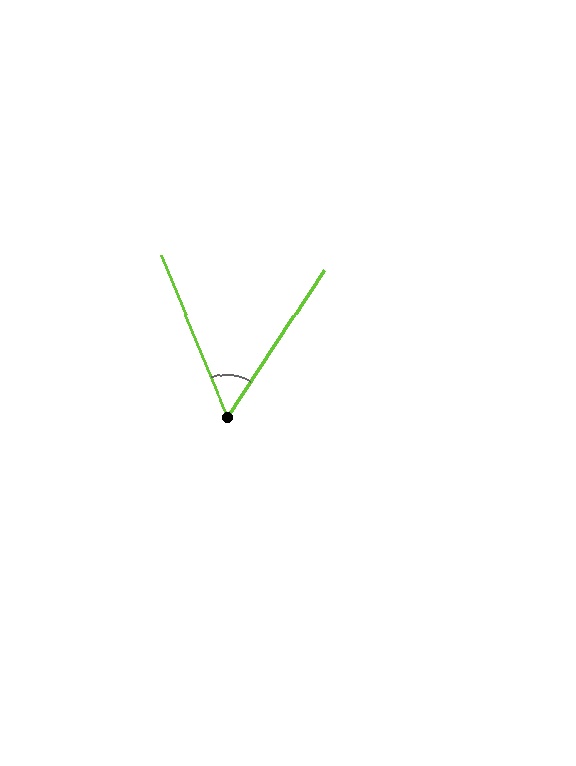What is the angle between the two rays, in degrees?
Approximately 56 degrees.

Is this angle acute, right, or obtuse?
It is acute.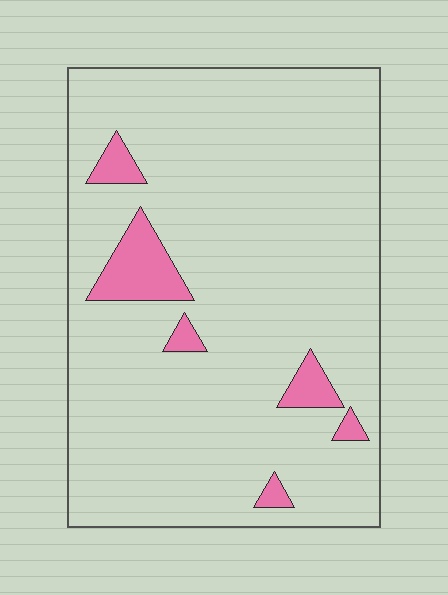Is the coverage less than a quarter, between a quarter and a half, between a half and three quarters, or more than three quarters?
Less than a quarter.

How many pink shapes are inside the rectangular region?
6.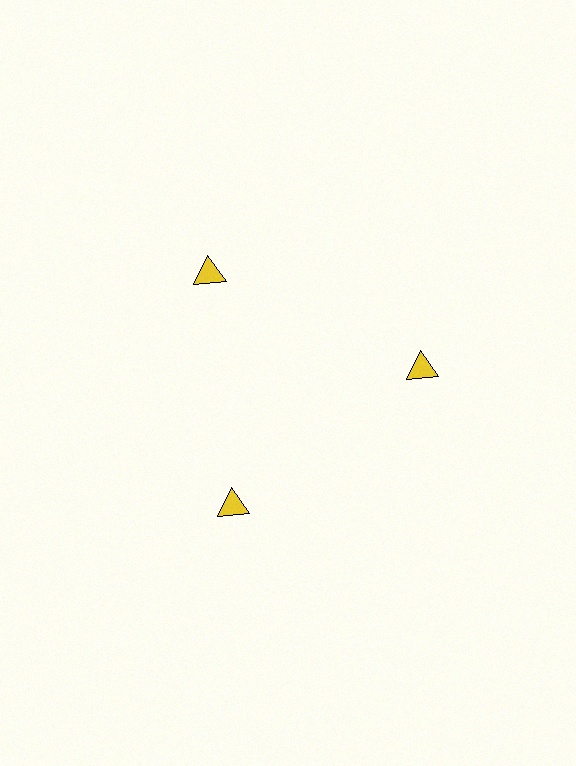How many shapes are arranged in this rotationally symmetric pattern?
There are 3 shapes, arranged in 3 groups of 1.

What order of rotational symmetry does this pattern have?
This pattern has 3-fold rotational symmetry.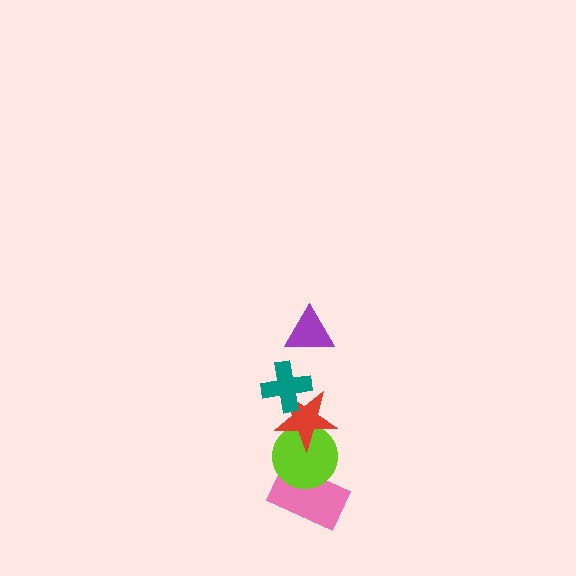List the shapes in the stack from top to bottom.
From top to bottom: the purple triangle, the teal cross, the red star, the lime circle, the pink rectangle.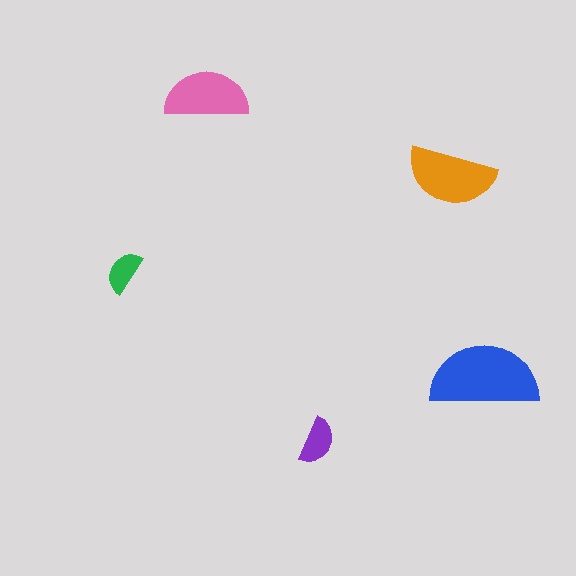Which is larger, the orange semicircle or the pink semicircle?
The orange one.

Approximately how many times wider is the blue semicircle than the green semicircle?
About 2.5 times wider.